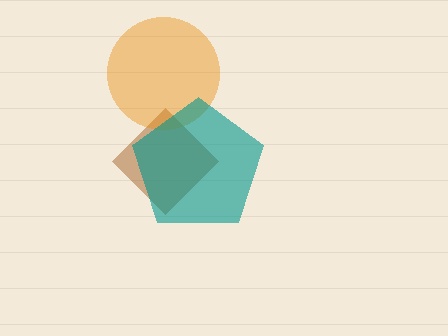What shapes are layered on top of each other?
The layered shapes are: a brown diamond, an orange circle, a teal pentagon.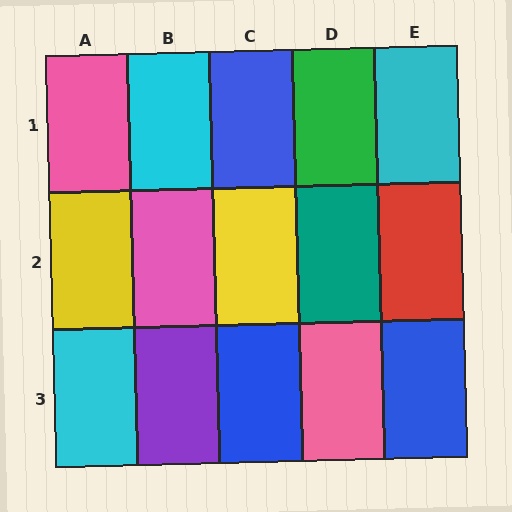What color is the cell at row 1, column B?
Cyan.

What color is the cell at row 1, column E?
Cyan.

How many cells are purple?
1 cell is purple.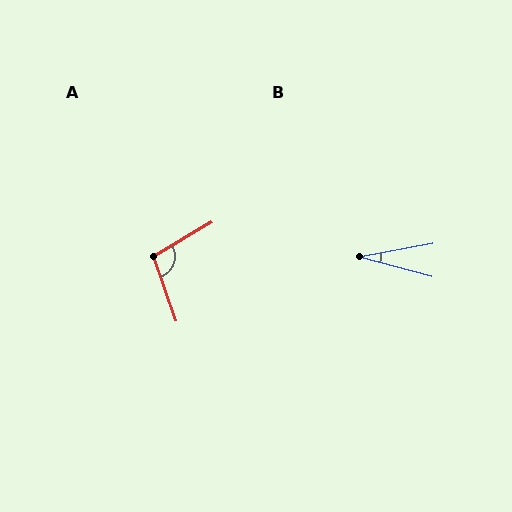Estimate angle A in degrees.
Approximately 101 degrees.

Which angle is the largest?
A, at approximately 101 degrees.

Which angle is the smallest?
B, at approximately 25 degrees.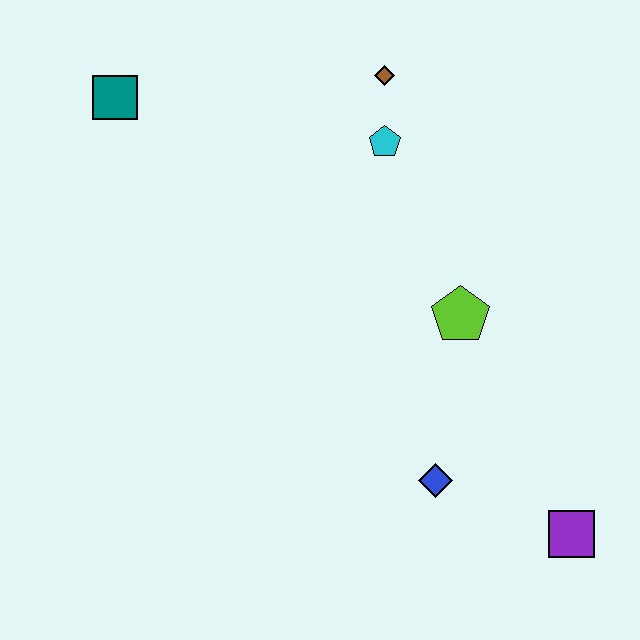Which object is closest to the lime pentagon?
The blue diamond is closest to the lime pentagon.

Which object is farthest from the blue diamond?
The teal square is farthest from the blue diamond.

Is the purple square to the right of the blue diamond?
Yes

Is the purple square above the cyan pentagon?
No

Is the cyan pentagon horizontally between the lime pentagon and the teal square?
Yes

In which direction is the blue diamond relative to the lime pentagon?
The blue diamond is below the lime pentagon.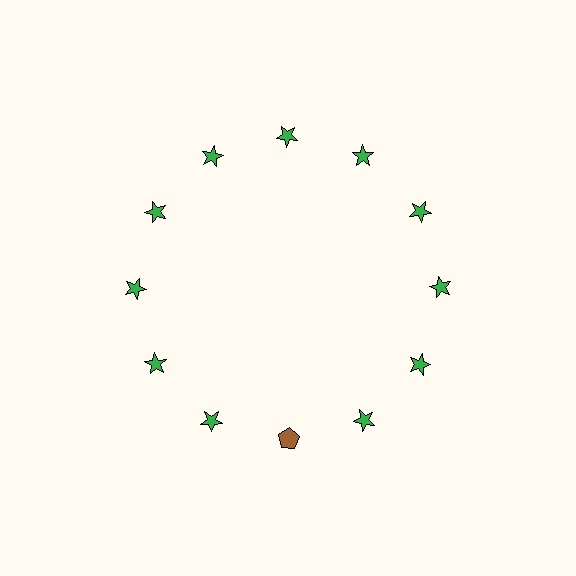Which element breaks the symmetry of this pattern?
The brown pentagon at roughly the 6 o'clock position breaks the symmetry. All other shapes are green stars.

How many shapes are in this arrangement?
There are 12 shapes arranged in a ring pattern.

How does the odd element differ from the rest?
It differs in both color (brown instead of green) and shape (pentagon instead of star).